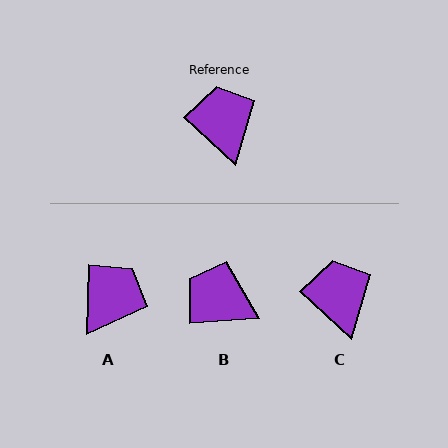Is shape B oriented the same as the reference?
No, it is off by about 47 degrees.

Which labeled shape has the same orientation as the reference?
C.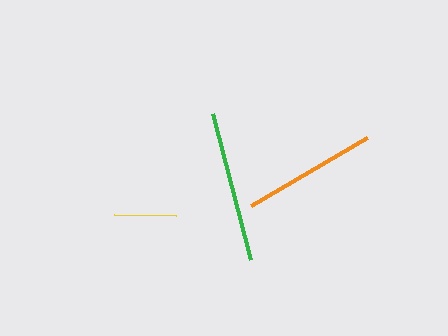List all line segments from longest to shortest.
From longest to shortest: green, orange, yellow.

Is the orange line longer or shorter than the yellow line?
The orange line is longer than the yellow line.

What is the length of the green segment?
The green segment is approximately 151 pixels long.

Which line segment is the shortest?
The yellow line is the shortest at approximately 62 pixels.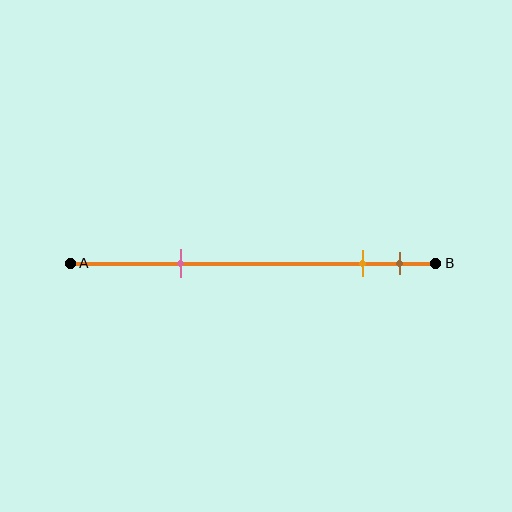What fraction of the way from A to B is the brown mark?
The brown mark is approximately 90% (0.9) of the way from A to B.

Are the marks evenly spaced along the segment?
No, the marks are not evenly spaced.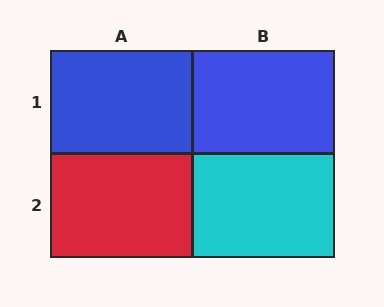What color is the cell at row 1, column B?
Blue.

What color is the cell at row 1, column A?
Blue.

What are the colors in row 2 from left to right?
Red, cyan.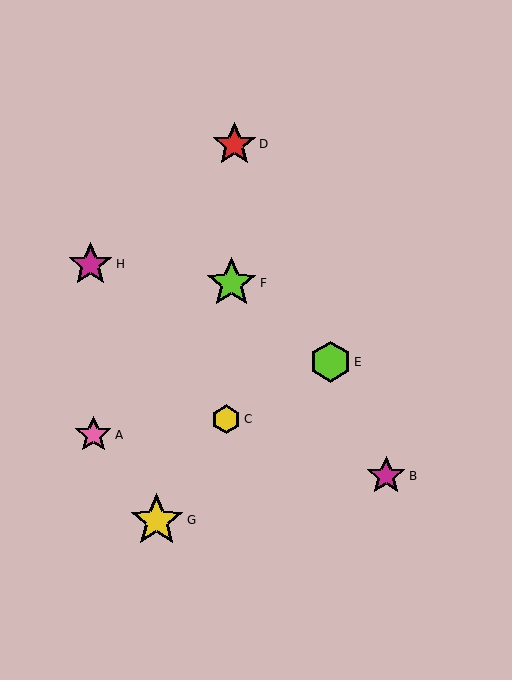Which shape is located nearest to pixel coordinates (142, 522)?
The yellow star (labeled G) at (157, 520) is nearest to that location.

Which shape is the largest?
The yellow star (labeled G) is the largest.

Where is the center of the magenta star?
The center of the magenta star is at (386, 476).